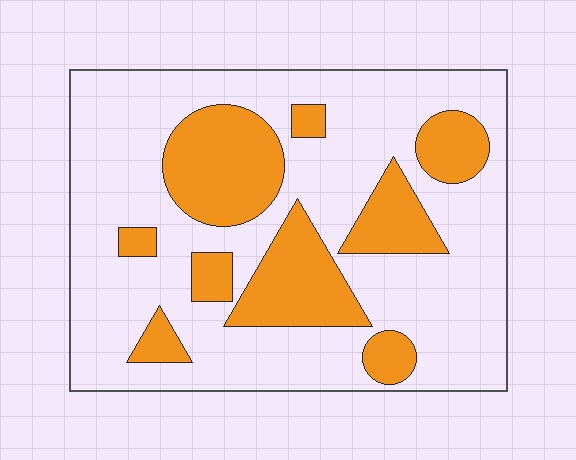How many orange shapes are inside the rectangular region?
9.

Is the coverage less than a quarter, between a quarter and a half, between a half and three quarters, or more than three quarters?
Between a quarter and a half.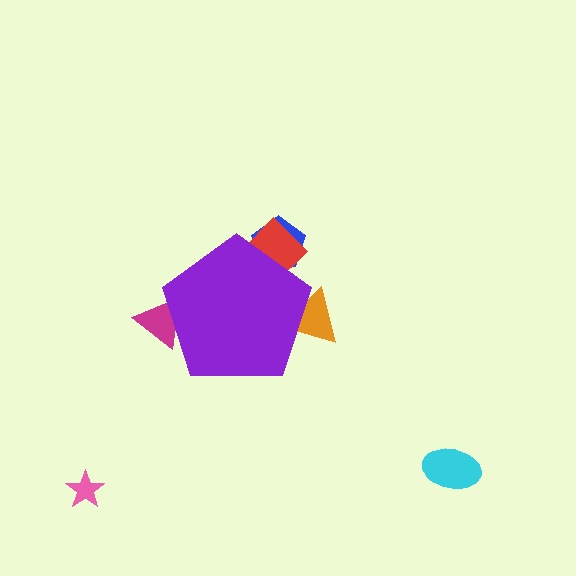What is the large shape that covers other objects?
A purple pentagon.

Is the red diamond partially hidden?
Yes, the red diamond is partially hidden behind the purple pentagon.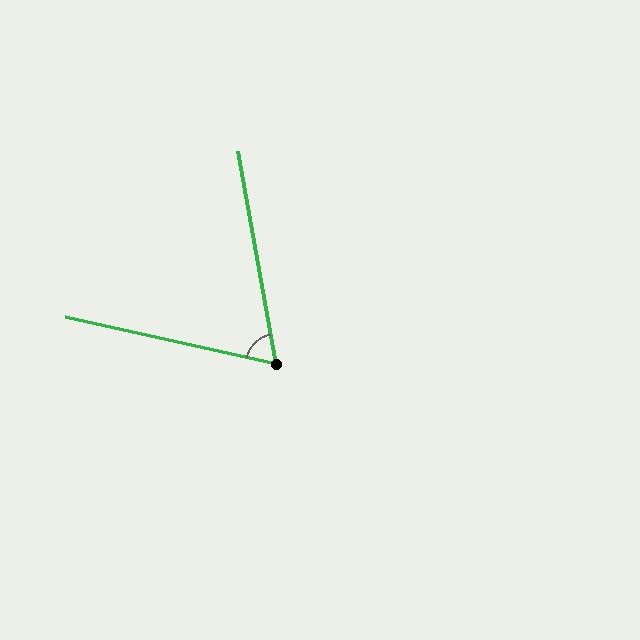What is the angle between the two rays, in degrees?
Approximately 67 degrees.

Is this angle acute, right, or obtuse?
It is acute.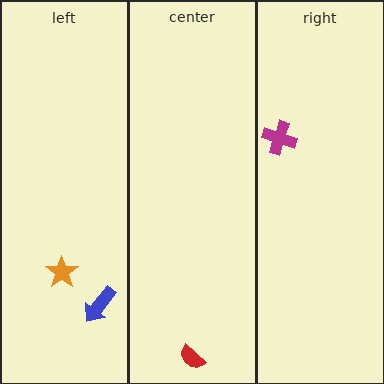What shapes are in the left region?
The orange star, the blue arrow.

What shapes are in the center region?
The red semicircle.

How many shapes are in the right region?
1.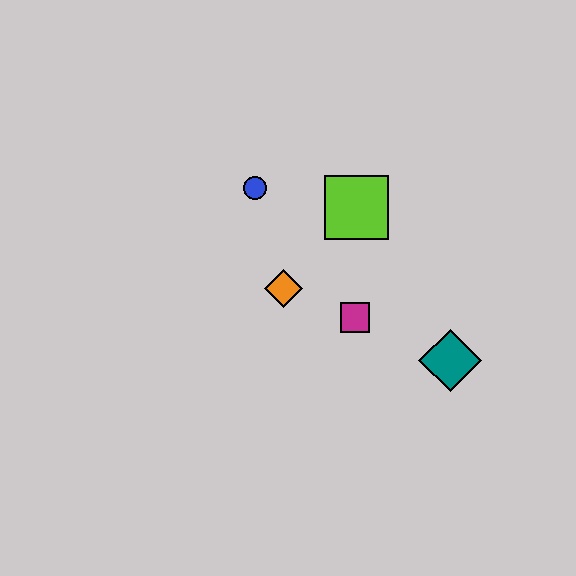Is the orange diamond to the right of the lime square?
No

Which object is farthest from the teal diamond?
The blue circle is farthest from the teal diamond.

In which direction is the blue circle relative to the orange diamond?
The blue circle is above the orange diamond.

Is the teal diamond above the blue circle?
No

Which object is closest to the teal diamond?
The magenta square is closest to the teal diamond.